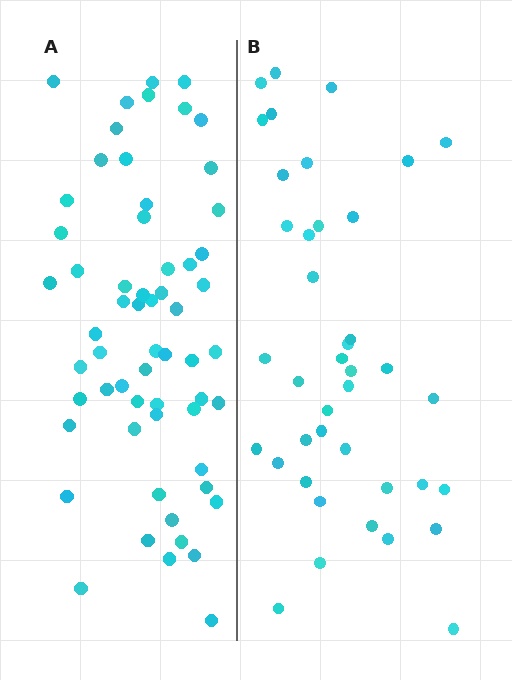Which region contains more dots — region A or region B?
Region A (the left region) has more dots.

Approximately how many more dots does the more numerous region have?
Region A has approximately 20 more dots than region B.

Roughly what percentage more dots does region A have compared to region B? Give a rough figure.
About 50% more.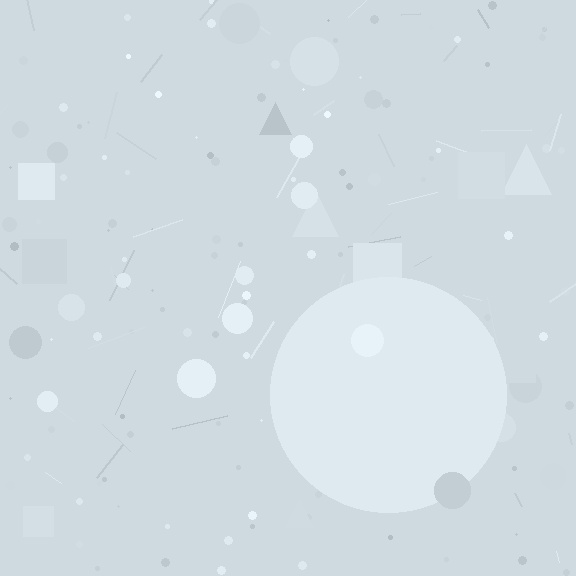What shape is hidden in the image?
A circle is hidden in the image.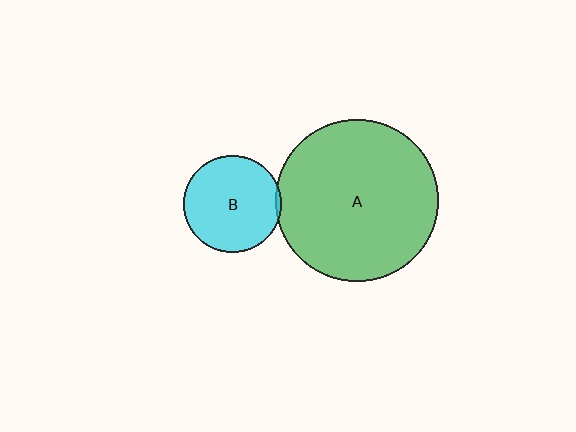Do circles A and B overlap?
Yes.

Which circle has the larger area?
Circle A (green).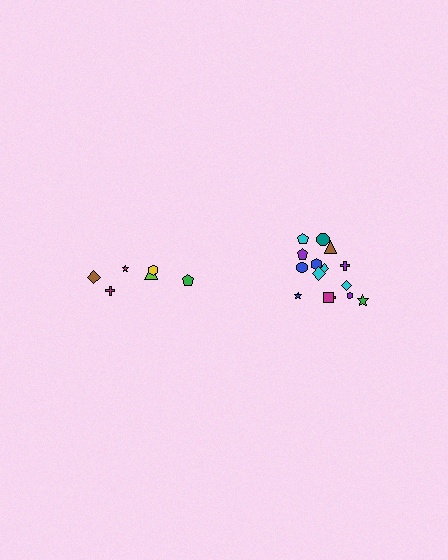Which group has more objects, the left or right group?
The right group.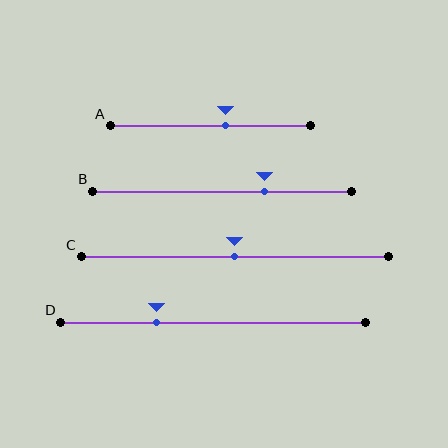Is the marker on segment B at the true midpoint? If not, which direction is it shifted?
No, the marker on segment B is shifted to the right by about 17% of the segment length.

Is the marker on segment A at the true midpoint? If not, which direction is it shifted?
No, the marker on segment A is shifted to the right by about 8% of the segment length.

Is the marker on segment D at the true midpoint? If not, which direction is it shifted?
No, the marker on segment D is shifted to the left by about 18% of the segment length.